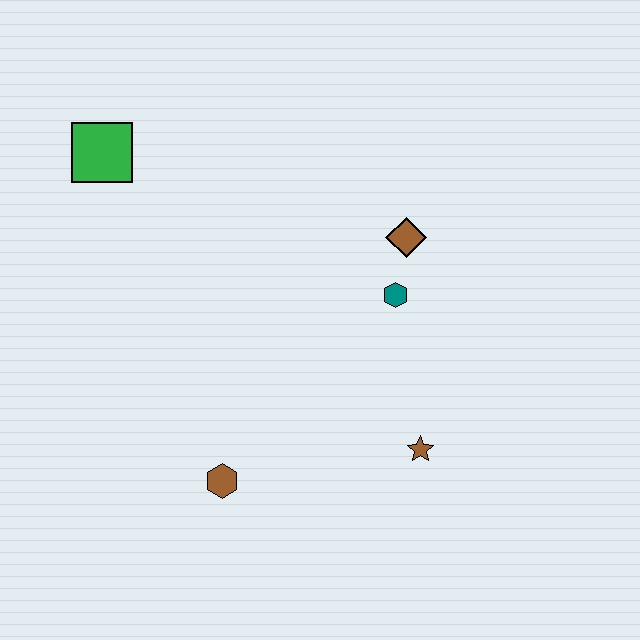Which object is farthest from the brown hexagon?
The green square is farthest from the brown hexagon.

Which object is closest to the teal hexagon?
The brown diamond is closest to the teal hexagon.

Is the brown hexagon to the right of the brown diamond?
No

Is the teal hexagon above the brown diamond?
No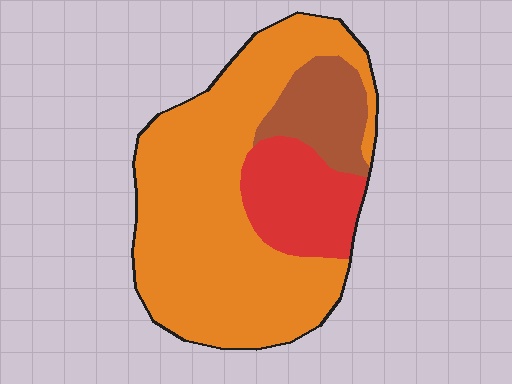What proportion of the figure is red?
Red takes up less than a quarter of the figure.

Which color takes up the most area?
Orange, at roughly 70%.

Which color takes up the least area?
Brown, at roughly 15%.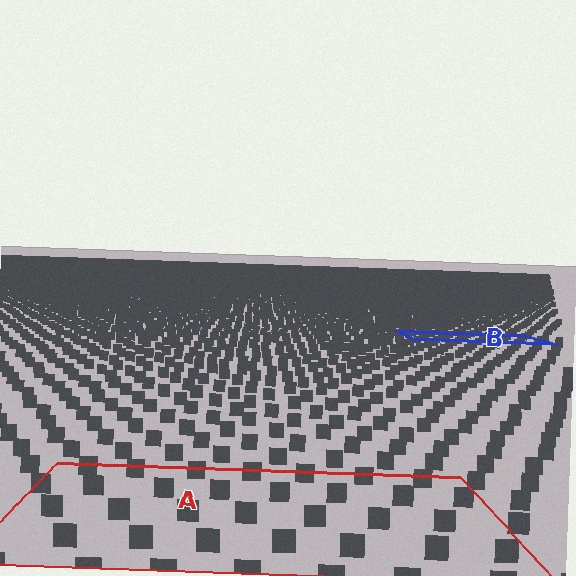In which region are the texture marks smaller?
The texture marks are smaller in region B, because it is farther away.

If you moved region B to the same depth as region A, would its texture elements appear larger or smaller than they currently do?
They would appear larger. At a closer depth, the same texture elements are projected at a bigger on-screen size.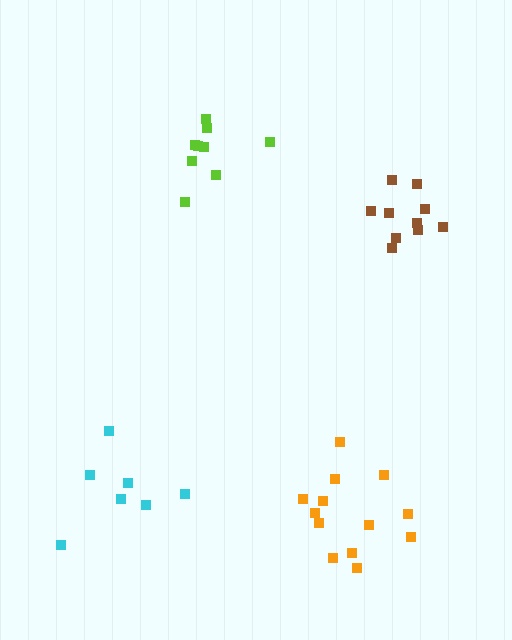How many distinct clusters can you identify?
There are 4 distinct clusters.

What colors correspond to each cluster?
The clusters are colored: brown, orange, cyan, lime.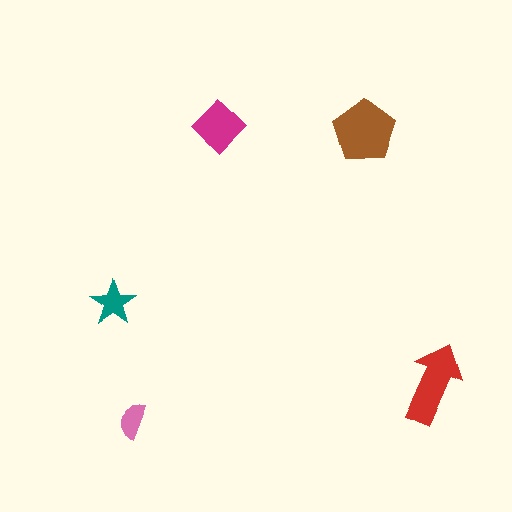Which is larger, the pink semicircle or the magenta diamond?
The magenta diamond.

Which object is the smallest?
The pink semicircle.